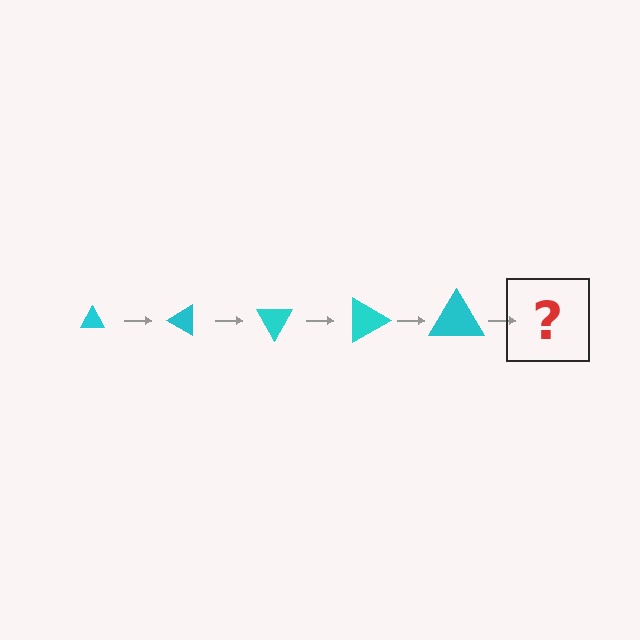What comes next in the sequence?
The next element should be a triangle, larger than the previous one and rotated 150 degrees from the start.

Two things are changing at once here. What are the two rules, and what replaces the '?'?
The two rules are that the triangle grows larger each step and it rotates 30 degrees each step. The '?' should be a triangle, larger than the previous one and rotated 150 degrees from the start.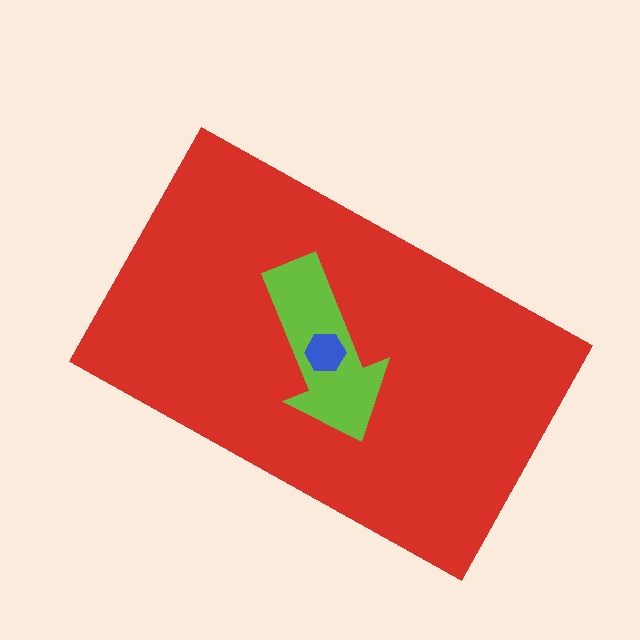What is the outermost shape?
The red rectangle.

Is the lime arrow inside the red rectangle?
Yes.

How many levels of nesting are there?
3.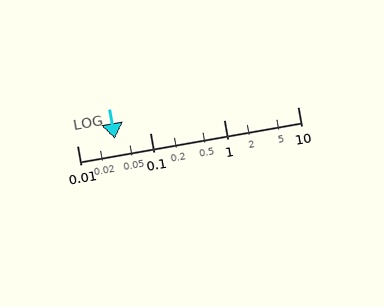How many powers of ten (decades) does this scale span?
The scale spans 3 decades, from 0.01 to 10.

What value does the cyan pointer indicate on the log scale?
The pointer indicates approximately 0.033.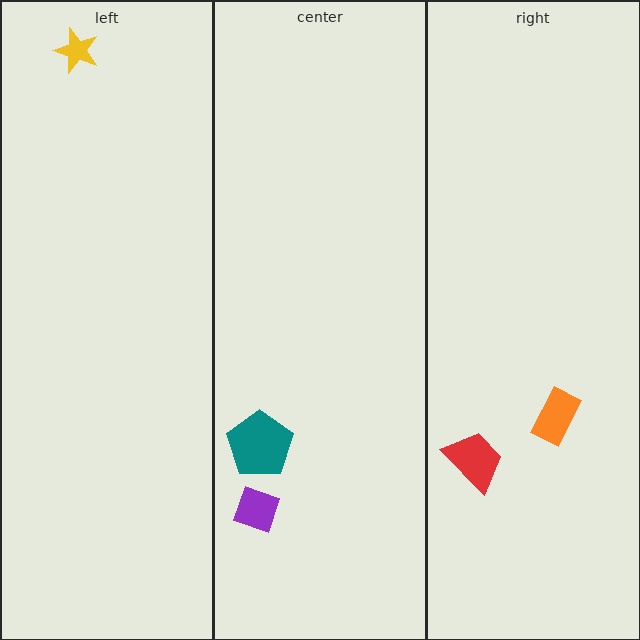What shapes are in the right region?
The orange rectangle, the red trapezoid.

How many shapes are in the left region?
1.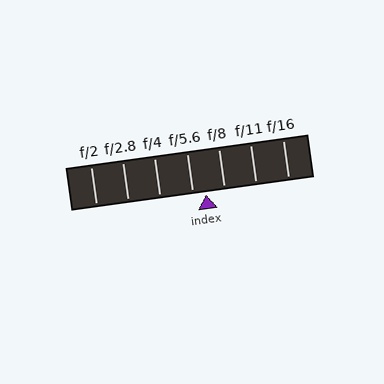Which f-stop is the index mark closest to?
The index mark is closest to f/5.6.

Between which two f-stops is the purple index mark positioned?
The index mark is between f/5.6 and f/8.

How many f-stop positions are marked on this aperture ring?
There are 7 f-stop positions marked.